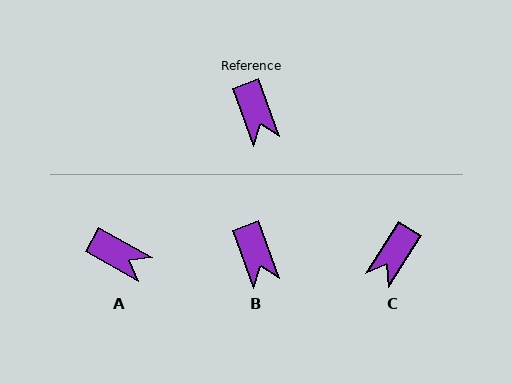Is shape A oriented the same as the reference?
No, it is off by about 41 degrees.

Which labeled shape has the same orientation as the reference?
B.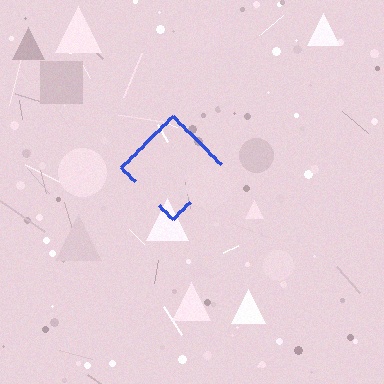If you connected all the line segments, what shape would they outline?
They would outline a diamond.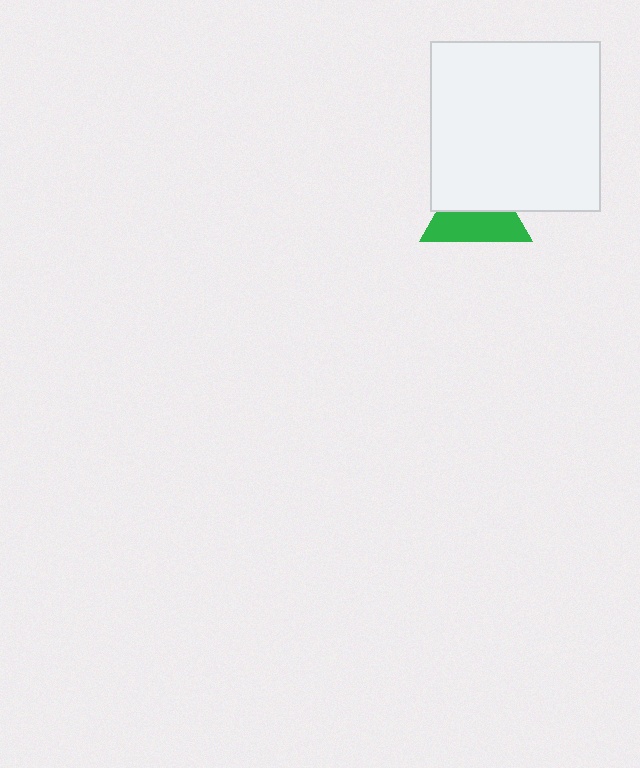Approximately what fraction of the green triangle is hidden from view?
Roughly 49% of the green triangle is hidden behind the white square.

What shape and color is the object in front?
The object in front is a white square.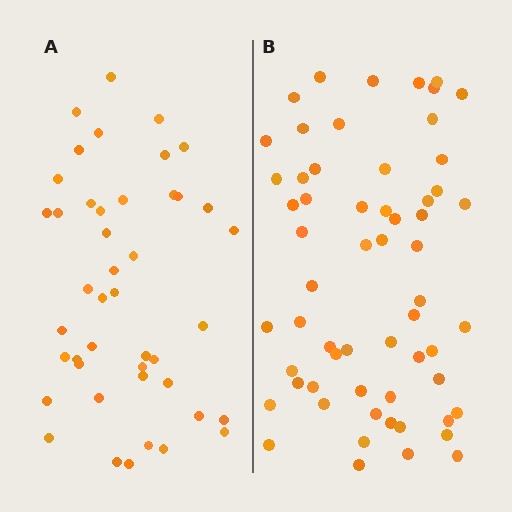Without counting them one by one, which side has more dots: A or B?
Region B (the right region) has more dots.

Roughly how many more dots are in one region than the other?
Region B has approximately 15 more dots than region A.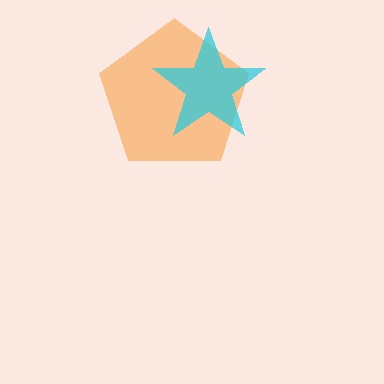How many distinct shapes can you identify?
There are 2 distinct shapes: an orange pentagon, a cyan star.